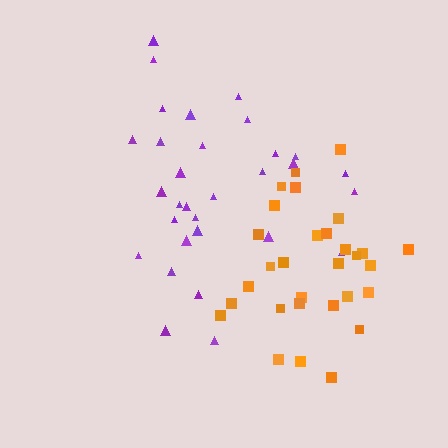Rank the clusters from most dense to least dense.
orange, purple.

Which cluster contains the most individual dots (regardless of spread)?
Purple (31).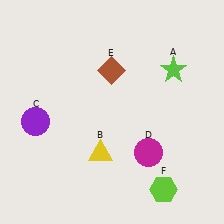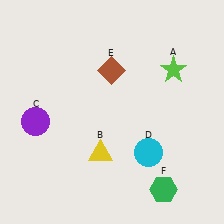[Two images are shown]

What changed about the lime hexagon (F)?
In Image 1, F is lime. In Image 2, it changed to green.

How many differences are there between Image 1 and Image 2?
There are 2 differences between the two images.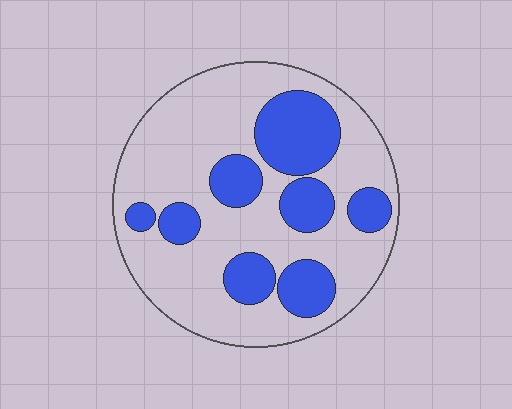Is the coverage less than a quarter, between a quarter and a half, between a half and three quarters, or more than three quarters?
Between a quarter and a half.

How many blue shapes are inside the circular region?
8.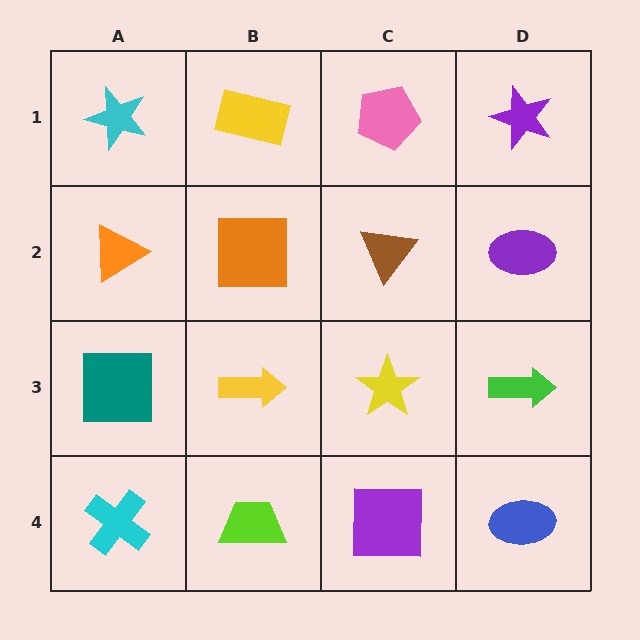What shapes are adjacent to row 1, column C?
A brown triangle (row 2, column C), a yellow rectangle (row 1, column B), a purple star (row 1, column D).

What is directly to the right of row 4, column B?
A purple square.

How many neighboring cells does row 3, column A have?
3.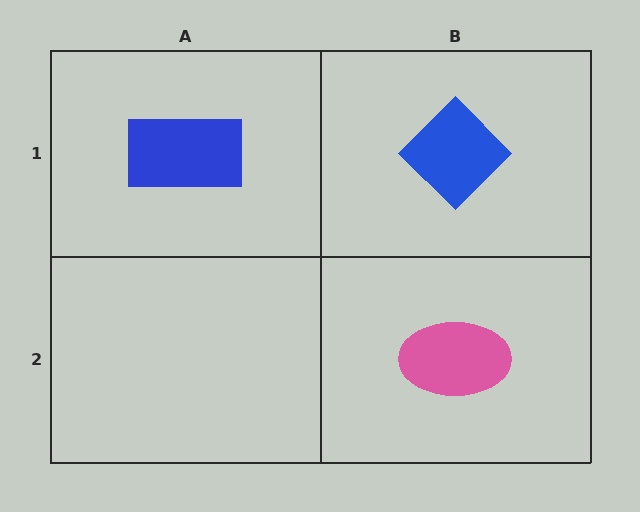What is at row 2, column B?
A pink ellipse.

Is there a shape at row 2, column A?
No, that cell is empty.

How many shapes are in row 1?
2 shapes.